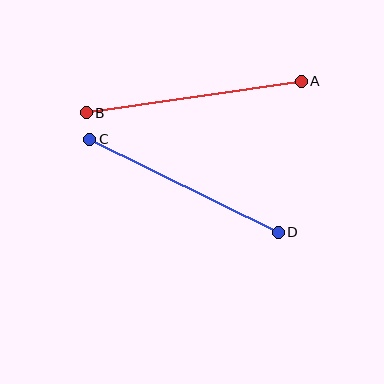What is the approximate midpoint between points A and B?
The midpoint is at approximately (194, 97) pixels.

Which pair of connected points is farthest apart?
Points A and B are farthest apart.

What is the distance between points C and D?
The distance is approximately 210 pixels.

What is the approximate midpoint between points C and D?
The midpoint is at approximately (184, 186) pixels.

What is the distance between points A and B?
The distance is approximately 217 pixels.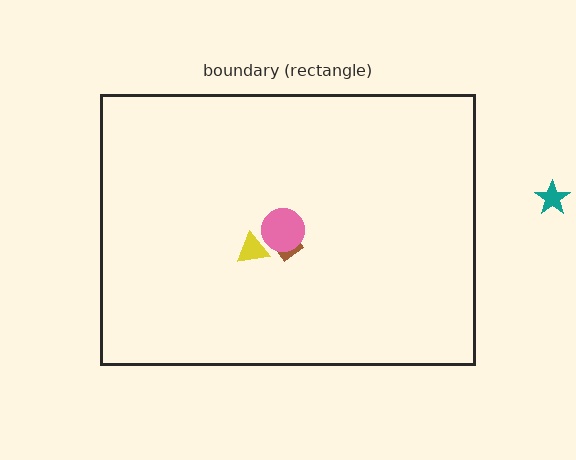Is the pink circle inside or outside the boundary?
Inside.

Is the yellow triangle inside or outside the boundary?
Inside.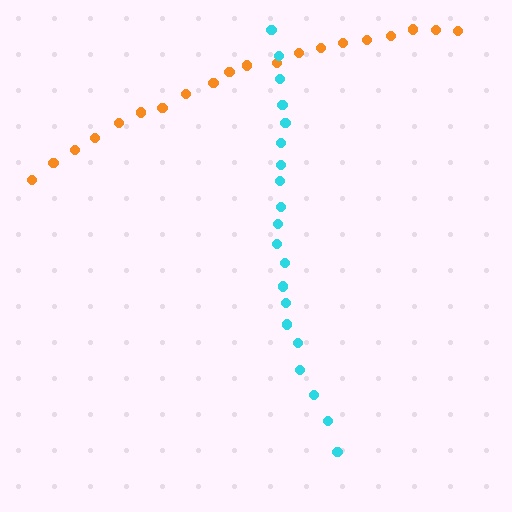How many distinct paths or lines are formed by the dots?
There are 2 distinct paths.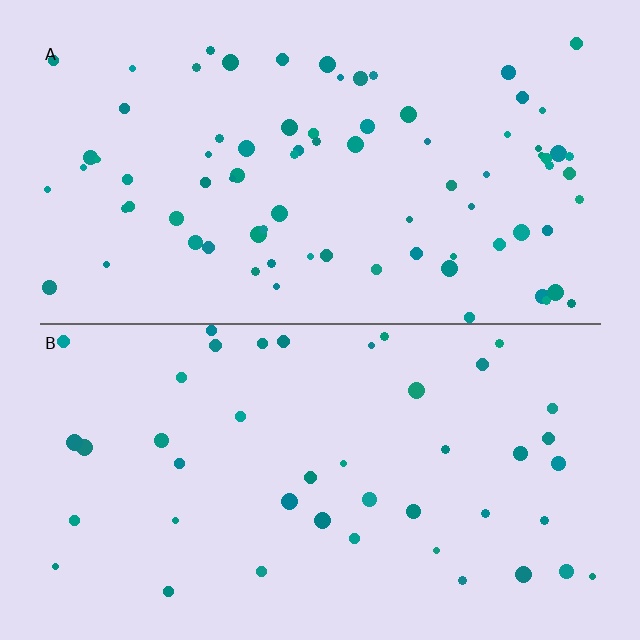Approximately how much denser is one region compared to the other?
Approximately 1.8× — region A over region B.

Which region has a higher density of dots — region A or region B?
A (the top).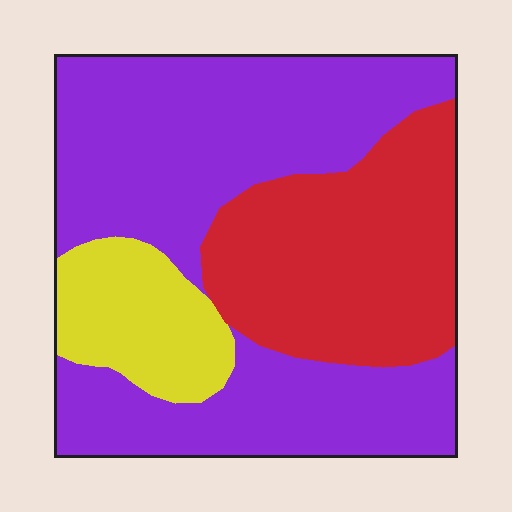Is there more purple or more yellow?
Purple.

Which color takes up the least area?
Yellow, at roughly 15%.